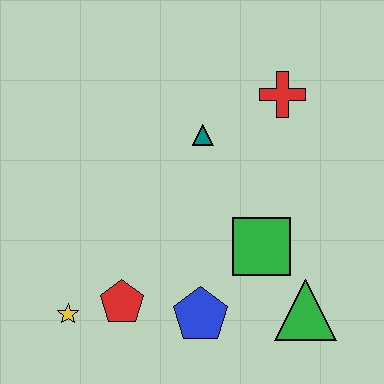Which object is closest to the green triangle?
The green square is closest to the green triangle.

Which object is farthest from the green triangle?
The yellow star is farthest from the green triangle.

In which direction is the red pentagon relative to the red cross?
The red pentagon is below the red cross.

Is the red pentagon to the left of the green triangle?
Yes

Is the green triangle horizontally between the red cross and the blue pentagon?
No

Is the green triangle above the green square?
No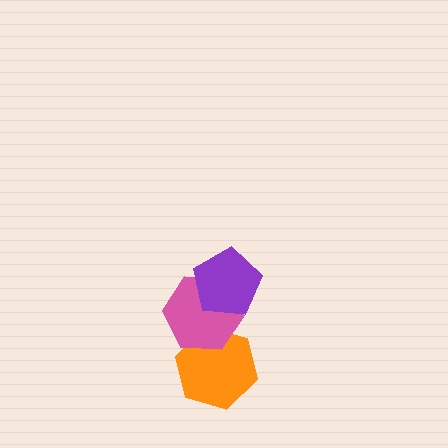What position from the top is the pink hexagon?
The pink hexagon is 2nd from the top.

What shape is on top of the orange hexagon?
The pink hexagon is on top of the orange hexagon.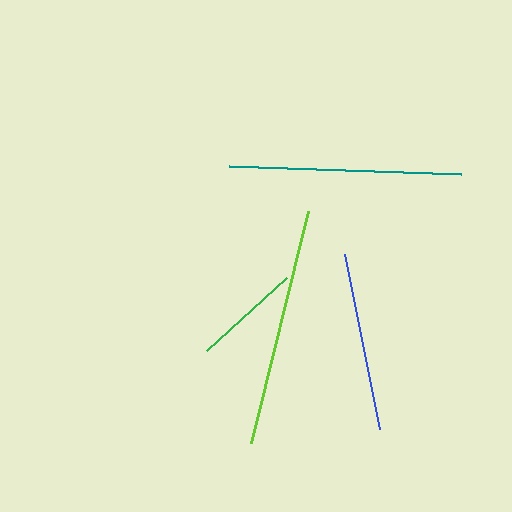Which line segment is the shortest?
The green line is the shortest at approximately 109 pixels.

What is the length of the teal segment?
The teal segment is approximately 232 pixels long.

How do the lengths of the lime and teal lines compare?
The lime and teal lines are approximately the same length.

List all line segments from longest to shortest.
From longest to shortest: lime, teal, blue, green.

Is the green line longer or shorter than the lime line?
The lime line is longer than the green line.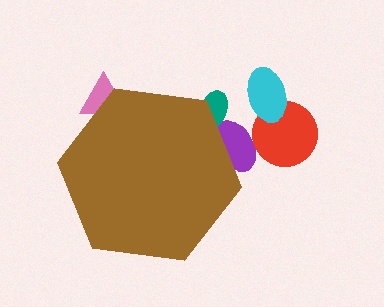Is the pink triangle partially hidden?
Yes, the pink triangle is partially hidden behind the brown hexagon.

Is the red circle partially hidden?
No, the red circle is fully visible.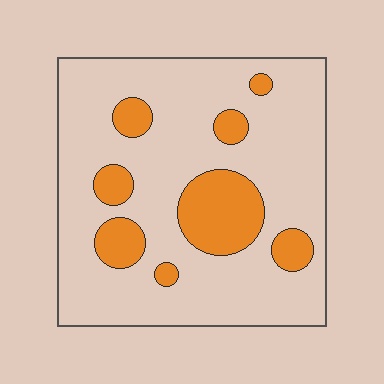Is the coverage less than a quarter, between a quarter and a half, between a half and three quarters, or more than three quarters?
Less than a quarter.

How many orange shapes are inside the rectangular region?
8.